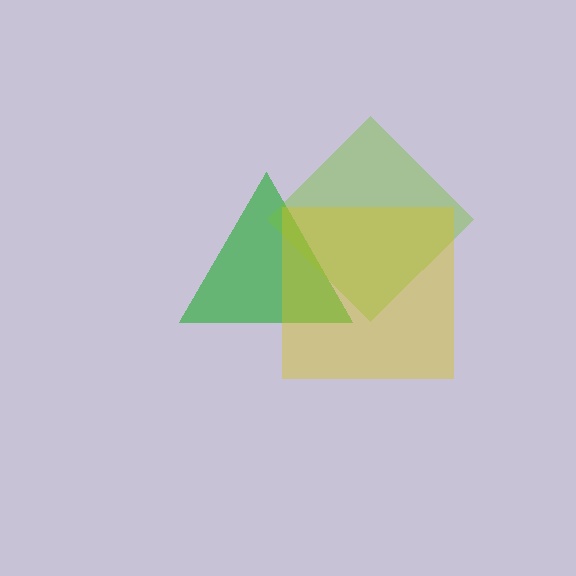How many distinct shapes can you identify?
There are 3 distinct shapes: a green triangle, a lime diamond, a yellow square.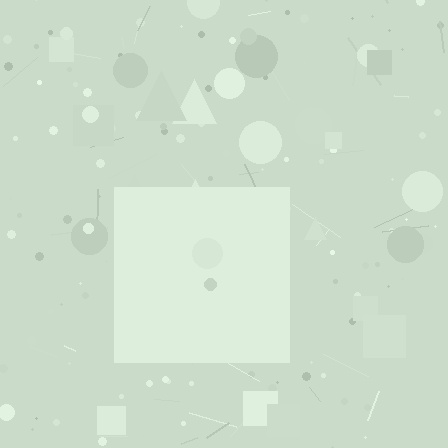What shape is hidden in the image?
A square is hidden in the image.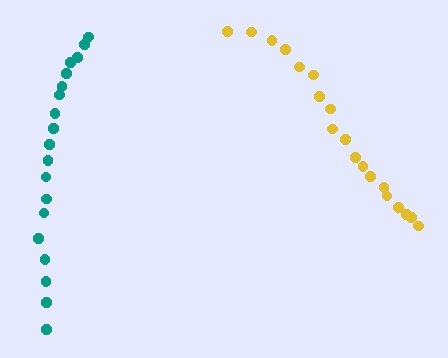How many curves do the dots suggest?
There are 2 distinct paths.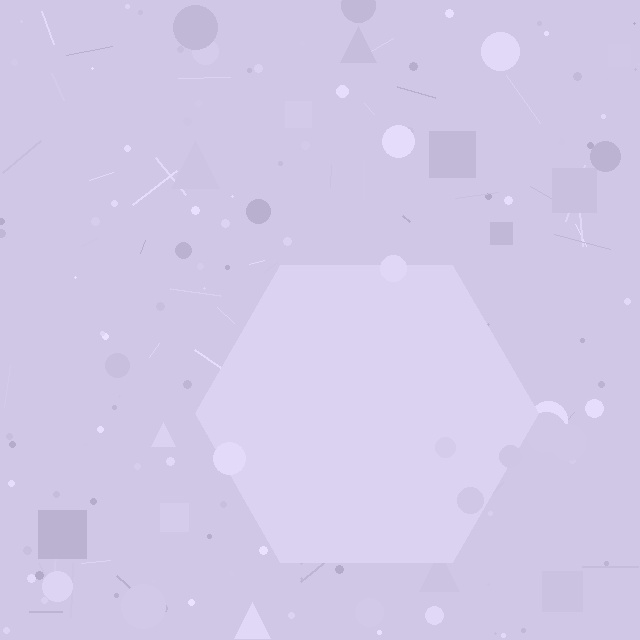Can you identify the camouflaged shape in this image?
The camouflaged shape is a hexagon.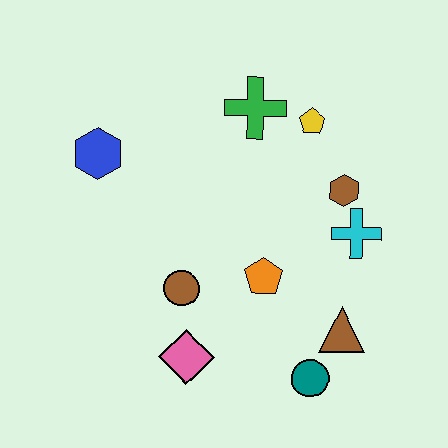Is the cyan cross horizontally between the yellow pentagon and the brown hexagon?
No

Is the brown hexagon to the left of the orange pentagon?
No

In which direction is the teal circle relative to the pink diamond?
The teal circle is to the right of the pink diamond.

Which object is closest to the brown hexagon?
The cyan cross is closest to the brown hexagon.